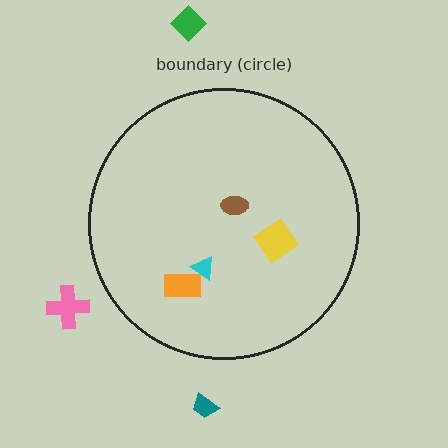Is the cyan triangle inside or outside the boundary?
Inside.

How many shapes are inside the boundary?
4 inside, 3 outside.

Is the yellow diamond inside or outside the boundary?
Inside.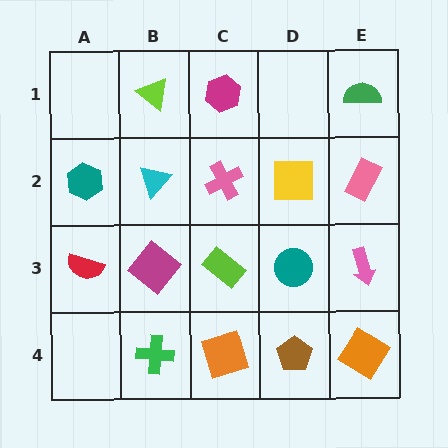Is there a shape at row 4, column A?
No, that cell is empty.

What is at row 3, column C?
A lime rectangle.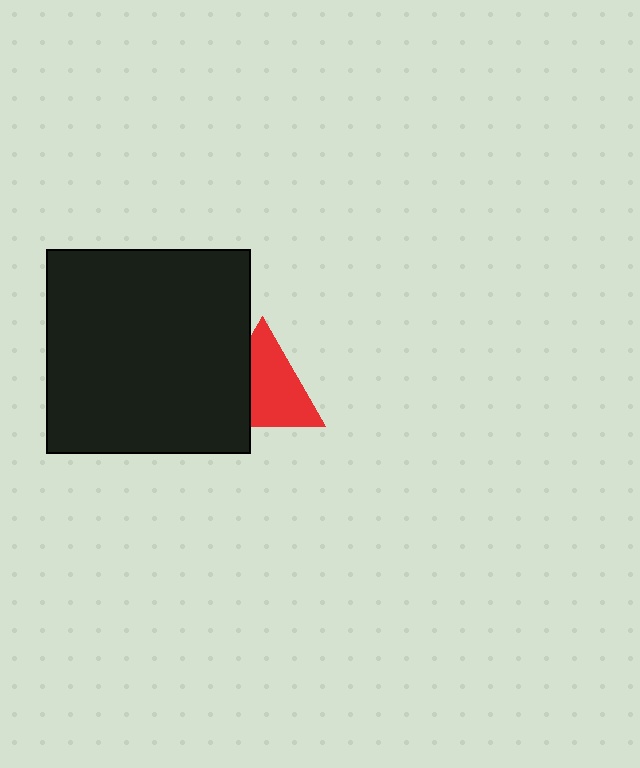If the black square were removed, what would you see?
You would see the complete red triangle.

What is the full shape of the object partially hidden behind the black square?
The partially hidden object is a red triangle.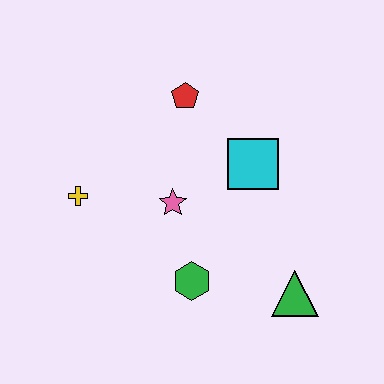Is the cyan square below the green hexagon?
No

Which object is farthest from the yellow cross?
The green triangle is farthest from the yellow cross.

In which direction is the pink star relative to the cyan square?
The pink star is to the left of the cyan square.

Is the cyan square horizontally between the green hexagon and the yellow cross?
No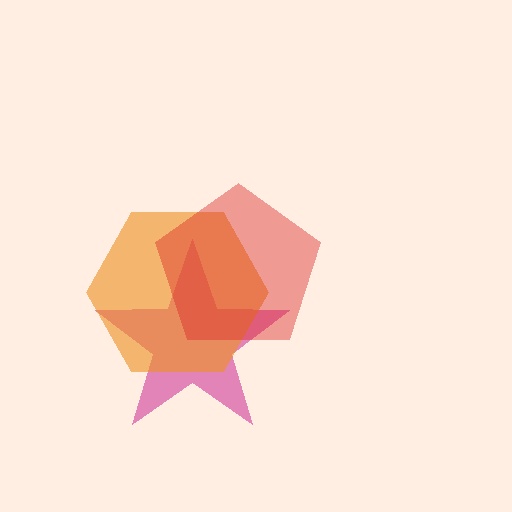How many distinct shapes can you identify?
There are 3 distinct shapes: a magenta star, an orange hexagon, a red pentagon.